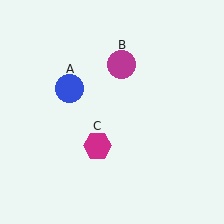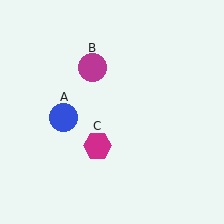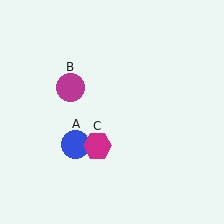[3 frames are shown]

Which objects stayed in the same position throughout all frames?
Magenta hexagon (object C) remained stationary.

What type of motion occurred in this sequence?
The blue circle (object A), magenta circle (object B) rotated counterclockwise around the center of the scene.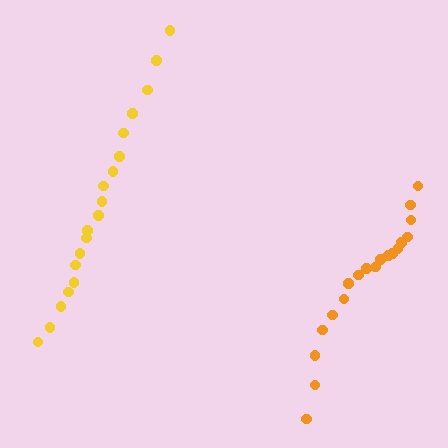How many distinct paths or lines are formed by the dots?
There are 2 distinct paths.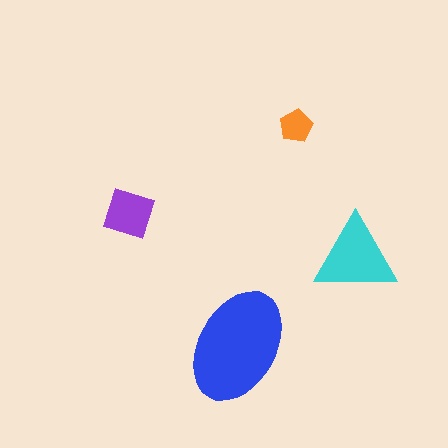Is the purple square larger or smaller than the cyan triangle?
Smaller.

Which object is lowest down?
The blue ellipse is bottommost.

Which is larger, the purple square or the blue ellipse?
The blue ellipse.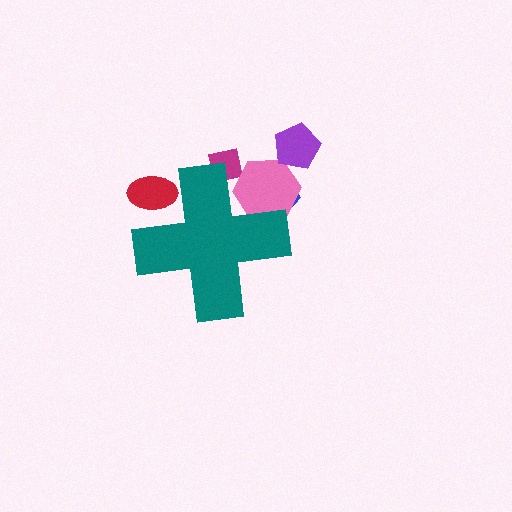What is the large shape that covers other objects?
A teal cross.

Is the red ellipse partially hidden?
Yes, the red ellipse is partially hidden behind the teal cross.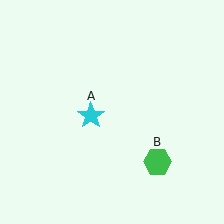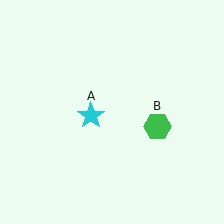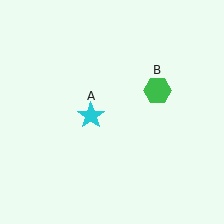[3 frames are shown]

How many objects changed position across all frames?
1 object changed position: green hexagon (object B).